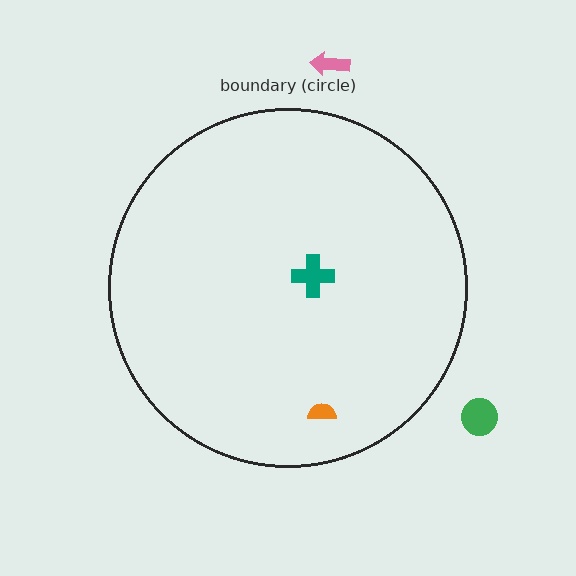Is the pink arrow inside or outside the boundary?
Outside.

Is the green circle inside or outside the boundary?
Outside.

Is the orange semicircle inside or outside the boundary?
Inside.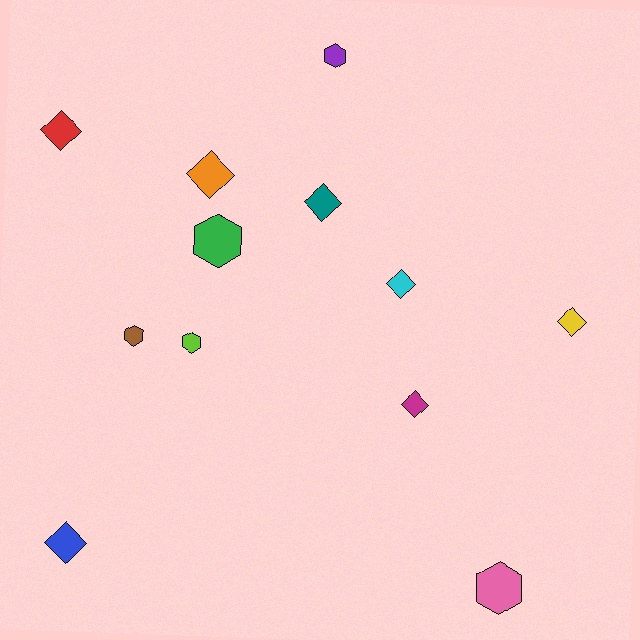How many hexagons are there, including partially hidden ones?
There are 5 hexagons.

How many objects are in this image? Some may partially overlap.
There are 12 objects.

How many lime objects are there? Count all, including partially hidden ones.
There is 1 lime object.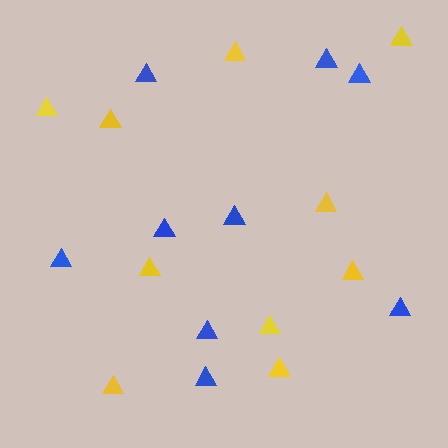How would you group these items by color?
There are 2 groups: one group of yellow triangles (10) and one group of blue triangles (9).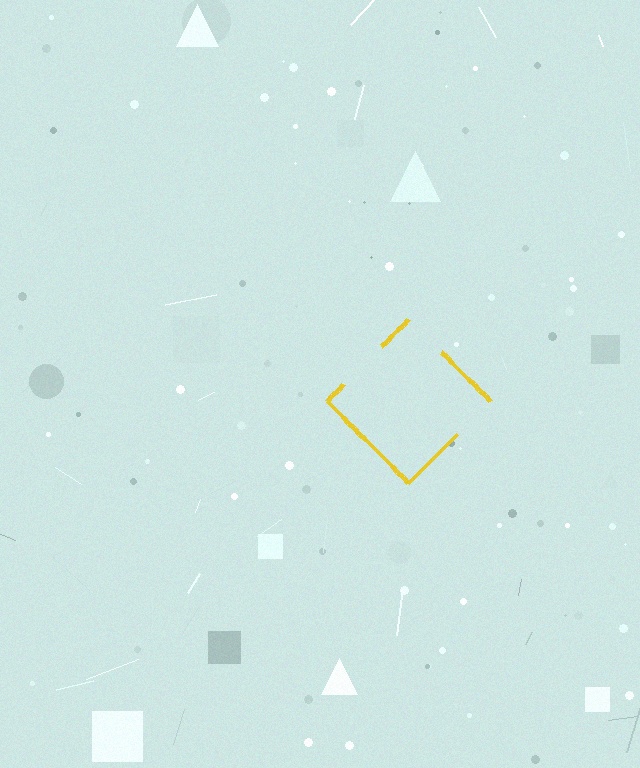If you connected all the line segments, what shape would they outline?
They would outline a diamond.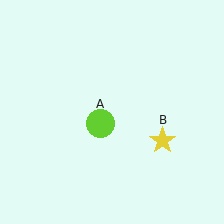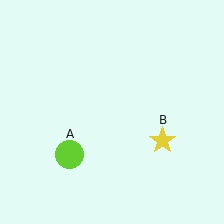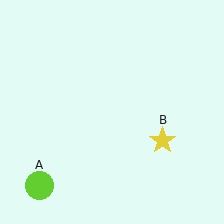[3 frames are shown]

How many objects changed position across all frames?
1 object changed position: lime circle (object A).